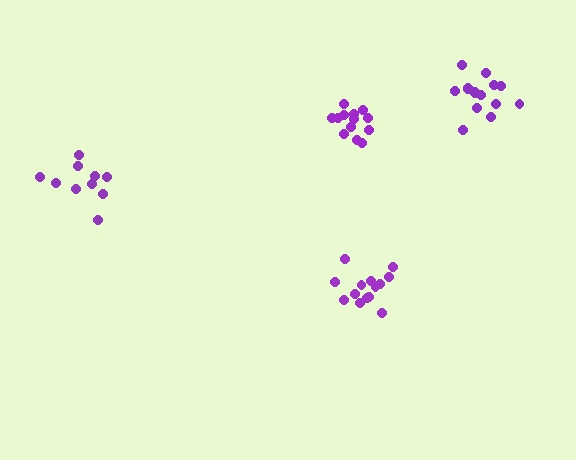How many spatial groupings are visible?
There are 4 spatial groupings.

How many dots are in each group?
Group 1: 14 dots, Group 2: 14 dots, Group 3: 15 dots, Group 4: 10 dots (53 total).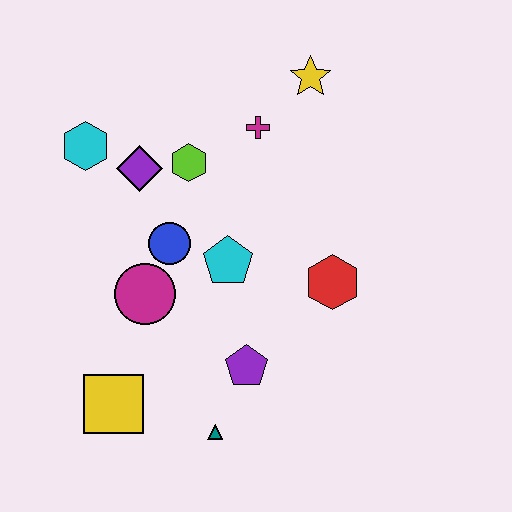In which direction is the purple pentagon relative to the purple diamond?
The purple pentagon is below the purple diamond.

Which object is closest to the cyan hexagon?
The purple diamond is closest to the cyan hexagon.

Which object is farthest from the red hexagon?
The cyan hexagon is farthest from the red hexagon.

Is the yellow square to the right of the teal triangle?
No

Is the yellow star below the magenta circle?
No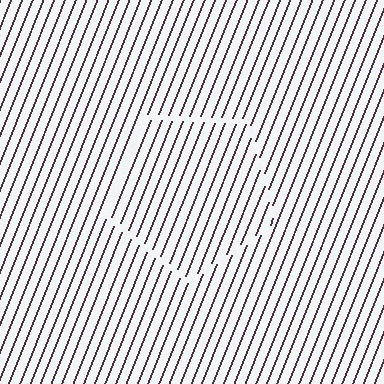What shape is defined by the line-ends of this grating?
An illusory pentagon. The interior of the shape contains the same grating, shifted by half a period — the contour is defined by the phase discontinuity where line-ends from the inner and outer gratings abut.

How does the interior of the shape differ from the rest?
The interior of the shape contains the same grating, shifted by half a period — the contour is defined by the phase discontinuity where line-ends from the inner and outer gratings abut.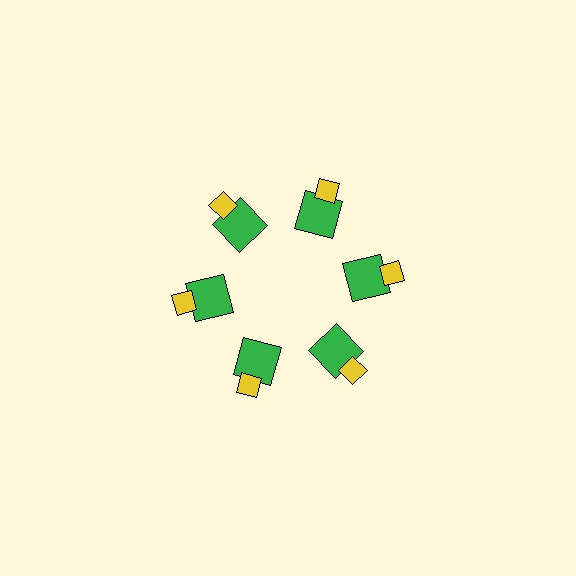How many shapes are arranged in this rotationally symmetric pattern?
There are 12 shapes, arranged in 6 groups of 2.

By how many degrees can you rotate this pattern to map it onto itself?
The pattern maps onto itself every 60 degrees of rotation.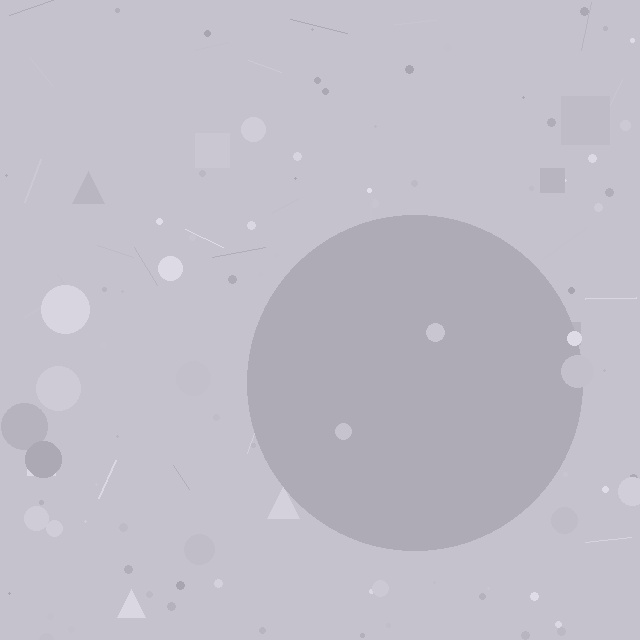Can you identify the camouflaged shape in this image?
The camouflaged shape is a circle.